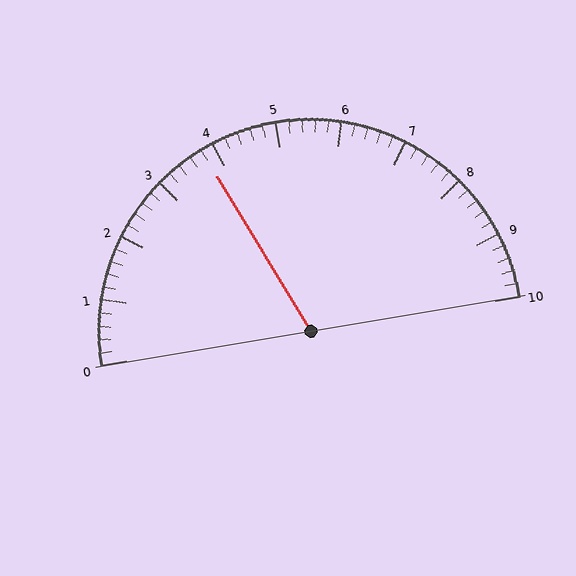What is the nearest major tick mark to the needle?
The nearest major tick mark is 4.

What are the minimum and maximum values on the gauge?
The gauge ranges from 0 to 10.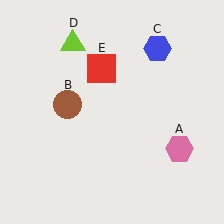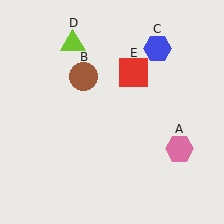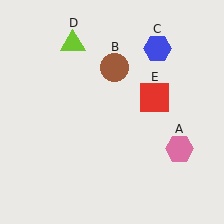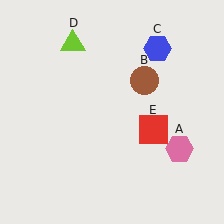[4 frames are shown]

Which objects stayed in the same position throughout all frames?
Pink hexagon (object A) and blue hexagon (object C) and lime triangle (object D) remained stationary.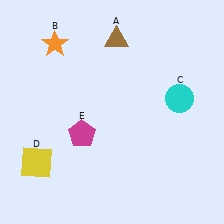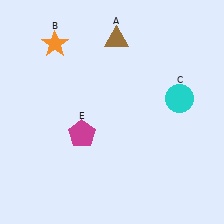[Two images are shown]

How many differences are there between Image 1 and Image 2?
There is 1 difference between the two images.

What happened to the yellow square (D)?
The yellow square (D) was removed in Image 2. It was in the bottom-left area of Image 1.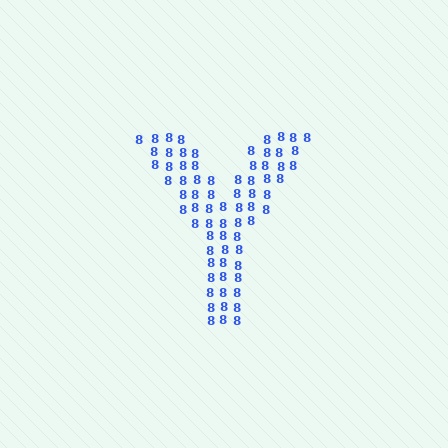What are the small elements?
The small elements are digit 8's.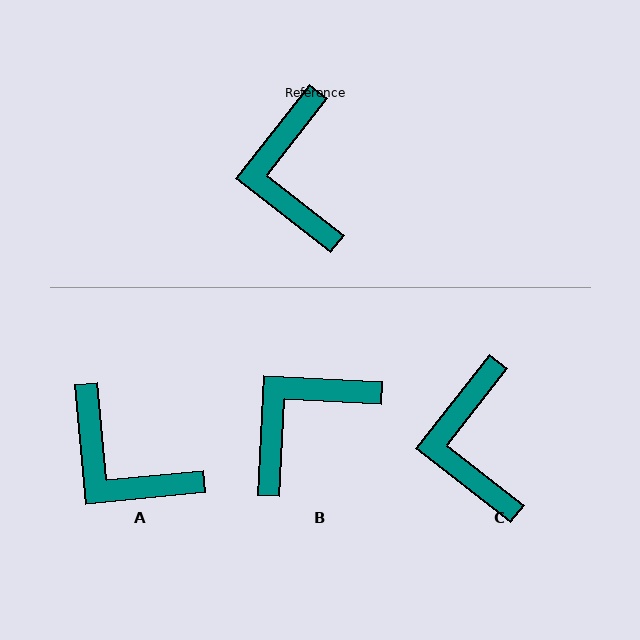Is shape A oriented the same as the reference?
No, it is off by about 44 degrees.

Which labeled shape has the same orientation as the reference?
C.